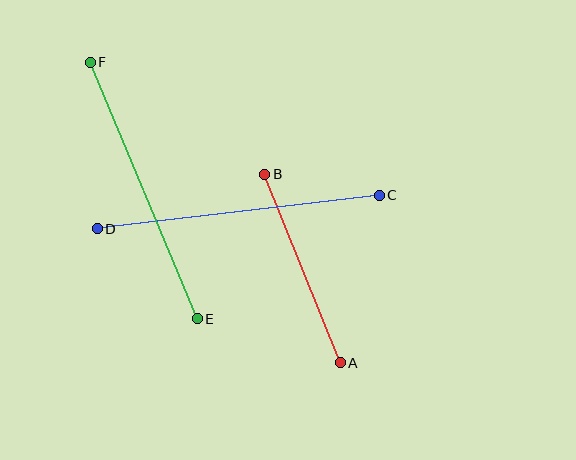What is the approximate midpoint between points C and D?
The midpoint is at approximately (238, 212) pixels.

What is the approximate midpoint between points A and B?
The midpoint is at approximately (303, 269) pixels.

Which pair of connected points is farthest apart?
Points C and D are farthest apart.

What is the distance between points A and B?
The distance is approximately 203 pixels.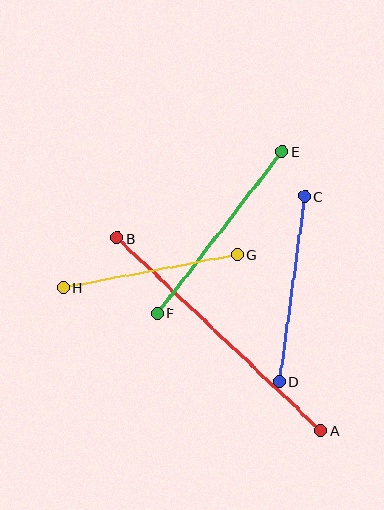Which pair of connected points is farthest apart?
Points A and B are farthest apart.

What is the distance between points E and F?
The distance is approximately 205 pixels.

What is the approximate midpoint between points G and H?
The midpoint is at approximately (150, 271) pixels.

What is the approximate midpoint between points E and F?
The midpoint is at approximately (220, 232) pixels.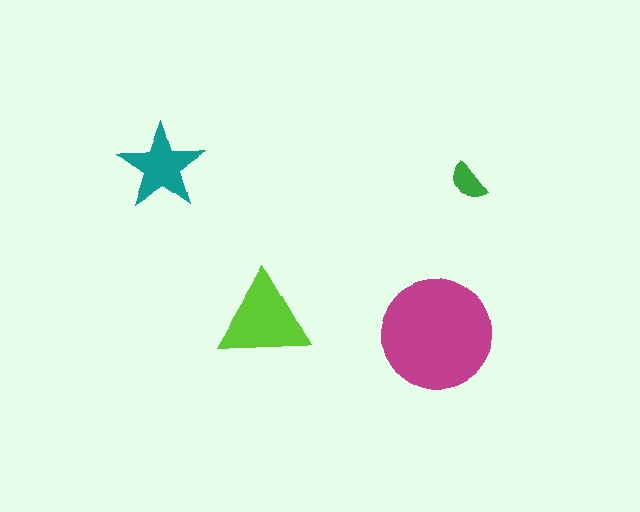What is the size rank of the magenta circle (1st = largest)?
1st.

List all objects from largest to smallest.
The magenta circle, the lime triangle, the teal star, the green semicircle.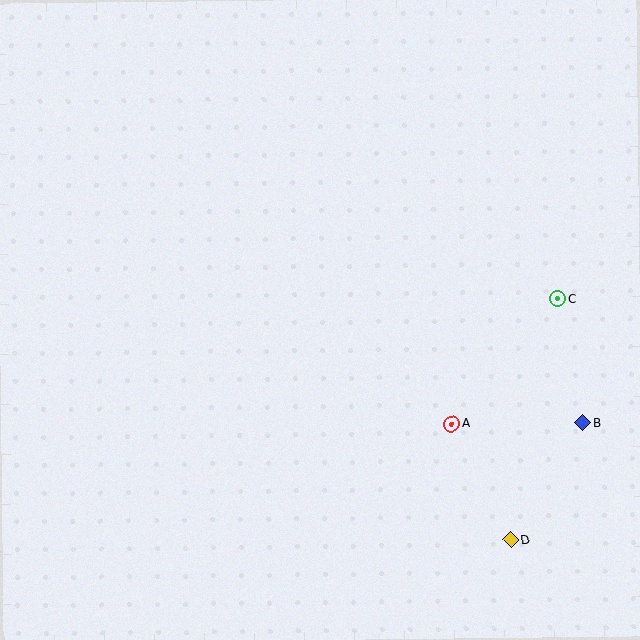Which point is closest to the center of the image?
Point A at (452, 424) is closest to the center.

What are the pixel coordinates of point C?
Point C is at (557, 299).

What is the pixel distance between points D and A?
The distance between D and A is 130 pixels.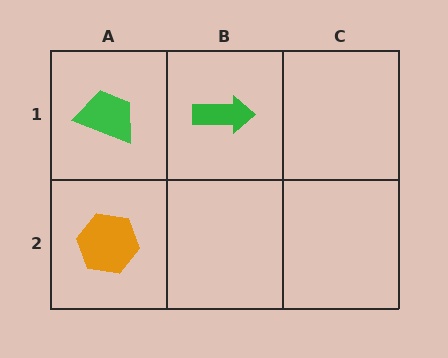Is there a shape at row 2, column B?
No, that cell is empty.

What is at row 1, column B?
A green arrow.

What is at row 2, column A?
An orange hexagon.